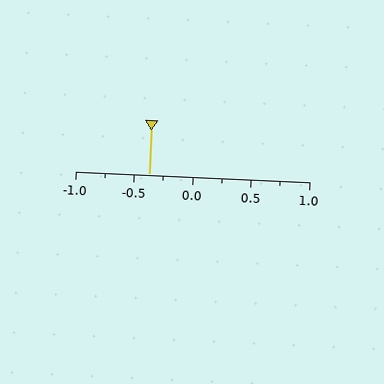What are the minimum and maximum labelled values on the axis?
The axis runs from -1.0 to 1.0.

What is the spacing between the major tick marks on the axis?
The major ticks are spaced 0.5 apart.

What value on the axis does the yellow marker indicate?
The marker indicates approximately -0.38.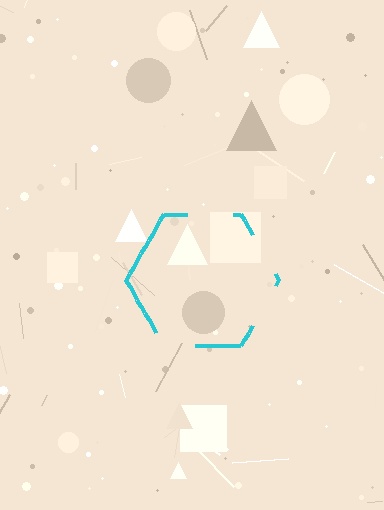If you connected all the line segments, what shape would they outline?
They would outline a hexagon.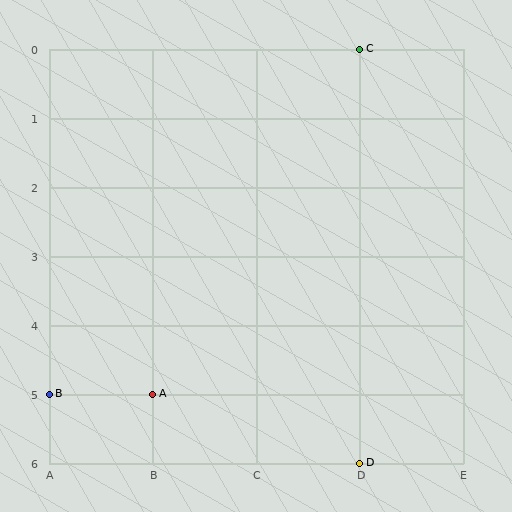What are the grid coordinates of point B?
Point B is at grid coordinates (A, 5).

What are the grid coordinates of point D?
Point D is at grid coordinates (D, 6).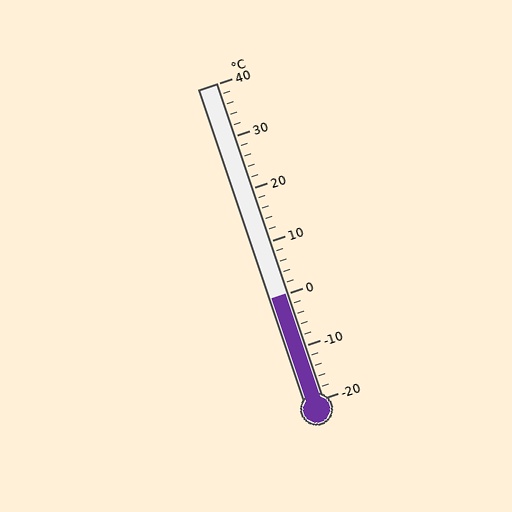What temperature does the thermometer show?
The thermometer shows approximately 0°C.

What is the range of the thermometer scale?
The thermometer scale ranges from -20°C to 40°C.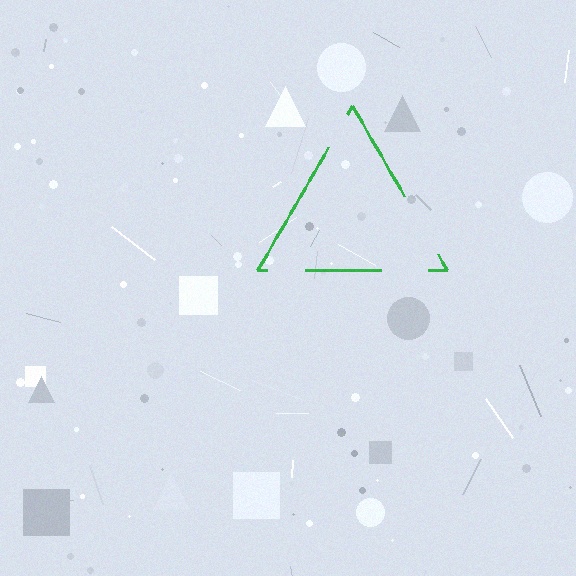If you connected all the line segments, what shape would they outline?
They would outline a triangle.